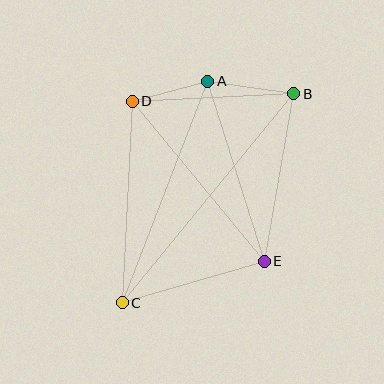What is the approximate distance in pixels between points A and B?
The distance between A and B is approximately 87 pixels.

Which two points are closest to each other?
Points A and D are closest to each other.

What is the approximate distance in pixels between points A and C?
The distance between A and C is approximately 237 pixels.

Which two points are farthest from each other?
Points B and C are farthest from each other.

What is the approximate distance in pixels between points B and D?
The distance between B and D is approximately 161 pixels.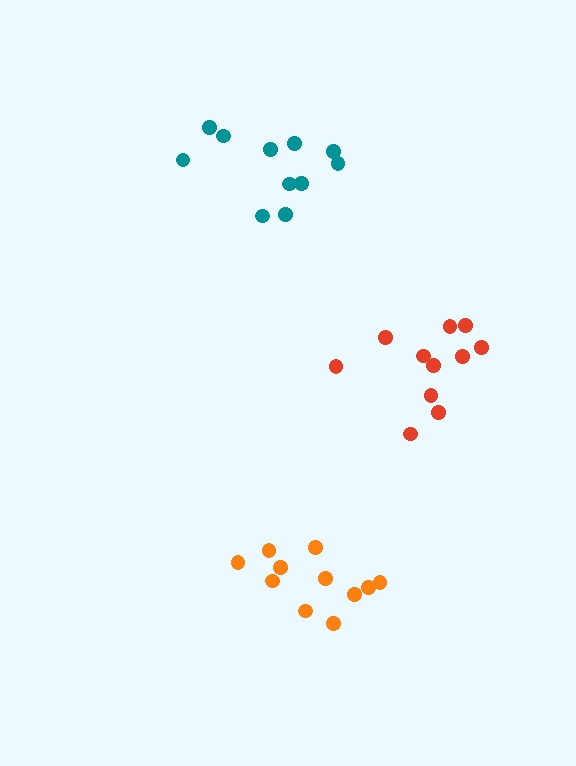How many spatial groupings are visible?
There are 3 spatial groupings.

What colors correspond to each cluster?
The clusters are colored: orange, teal, red.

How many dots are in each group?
Group 1: 11 dots, Group 2: 11 dots, Group 3: 11 dots (33 total).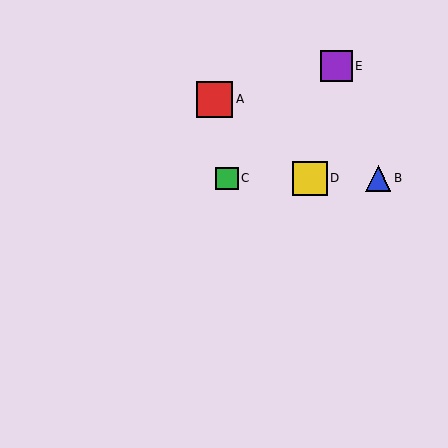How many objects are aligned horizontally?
3 objects (B, C, D) are aligned horizontally.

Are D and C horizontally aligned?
Yes, both are at y≈178.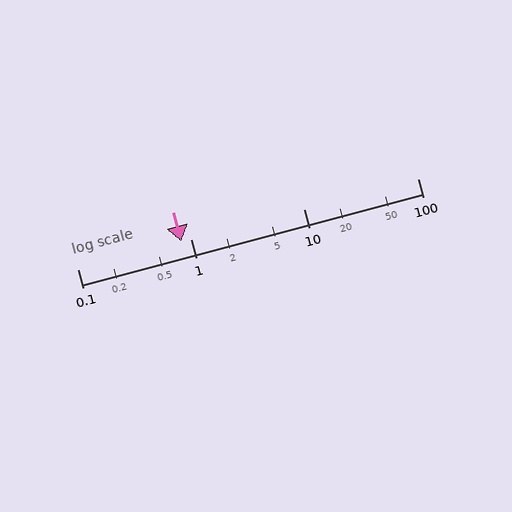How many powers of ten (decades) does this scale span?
The scale spans 3 decades, from 0.1 to 100.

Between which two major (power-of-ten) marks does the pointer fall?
The pointer is between 0.1 and 1.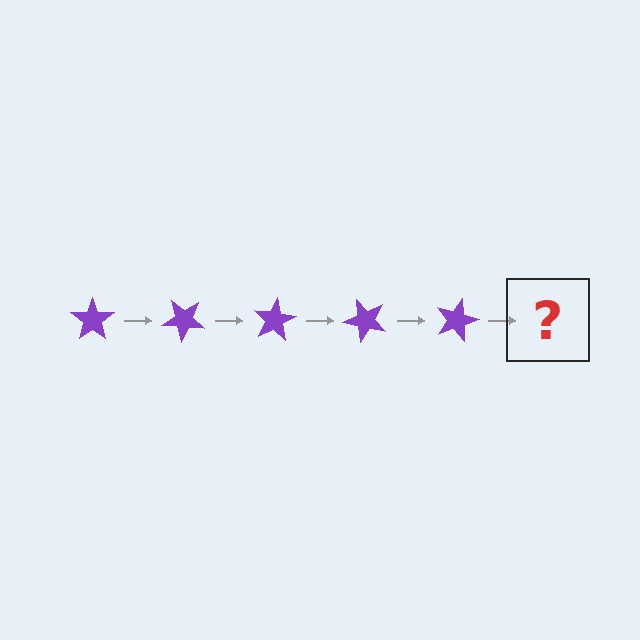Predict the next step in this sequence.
The next step is a purple star rotated 200 degrees.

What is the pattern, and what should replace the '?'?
The pattern is that the star rotates 40 degrees each step. The '?' should be a purple star rotated 200 degrees.